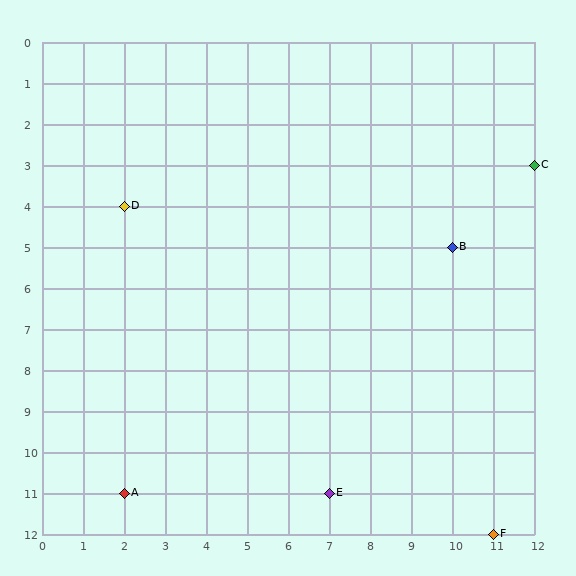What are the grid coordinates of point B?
Point B is at grid coordinates (10, 5).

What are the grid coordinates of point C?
Point C is at grid coordinates (12, 3).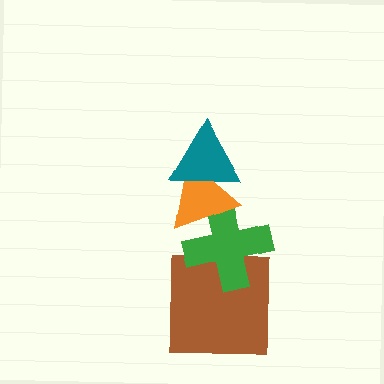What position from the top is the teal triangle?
The teal triangle is 1st from the top.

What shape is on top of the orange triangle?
The teal triangle is on top of the orange triangle.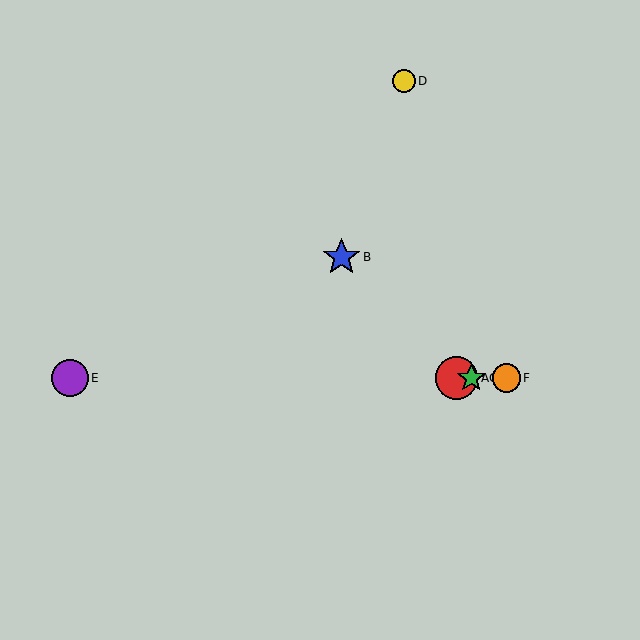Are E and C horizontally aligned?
Yes, both are at y≈378.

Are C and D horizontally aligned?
No, C is at y≈378 and D is at y≈81.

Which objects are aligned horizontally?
Objects A, C, E, F are aligned horizontally.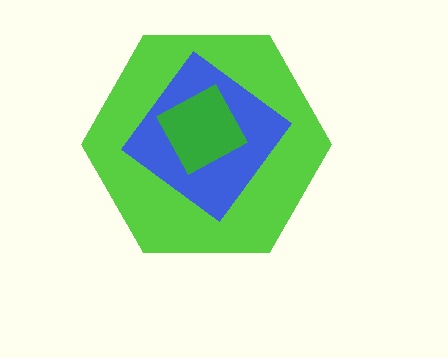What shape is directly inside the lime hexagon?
The blue diamond.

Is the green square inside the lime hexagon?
Yes.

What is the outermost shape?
The lime hexagon.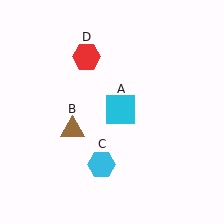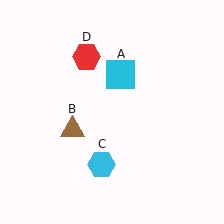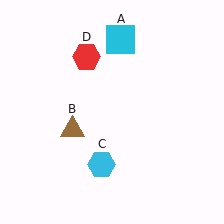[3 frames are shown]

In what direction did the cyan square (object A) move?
The cyan square (object A) moved up.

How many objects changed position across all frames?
1 object changed position: cyan square (object A).